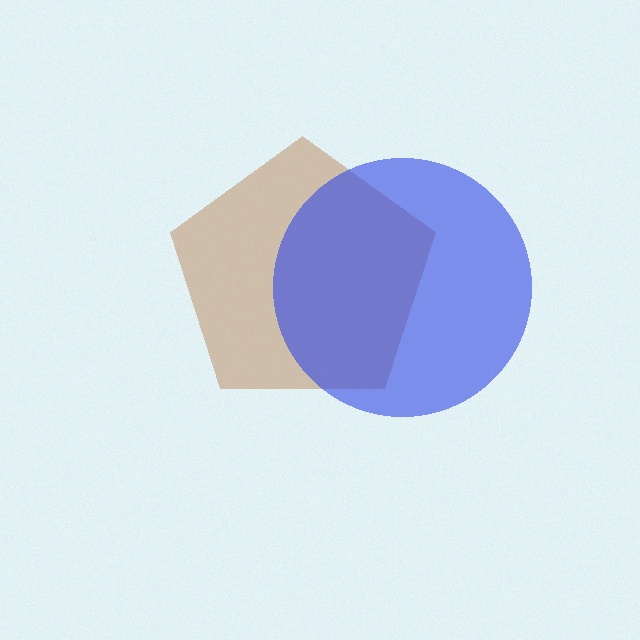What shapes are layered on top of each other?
The layered shapes are: a brown pentagon, a blue circle.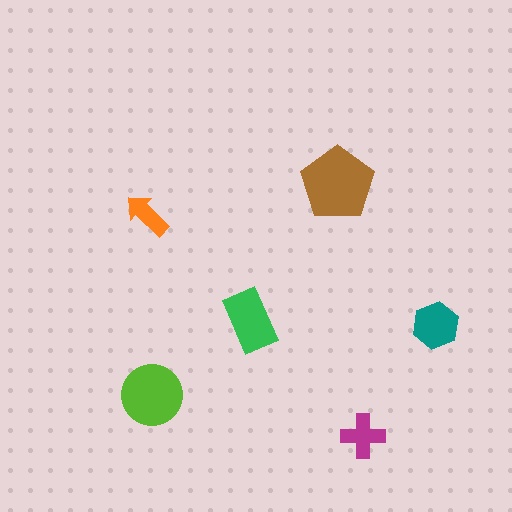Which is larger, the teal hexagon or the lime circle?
The lime circle.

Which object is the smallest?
The orange arrow.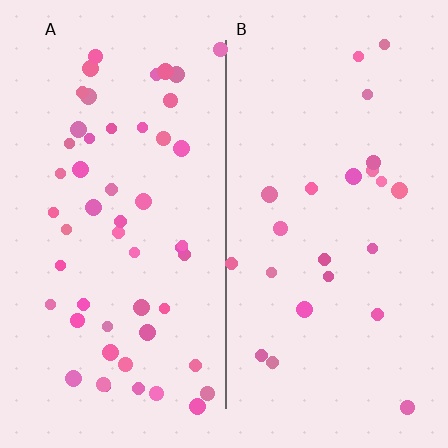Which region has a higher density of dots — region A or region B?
A (the left).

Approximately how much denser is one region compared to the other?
Approximately 2.2× — region A over region B.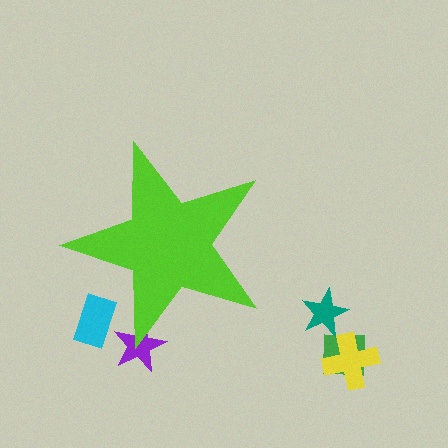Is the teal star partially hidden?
No, the teal star is fully visible.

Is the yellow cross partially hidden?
No, the yellow cross is fully visible.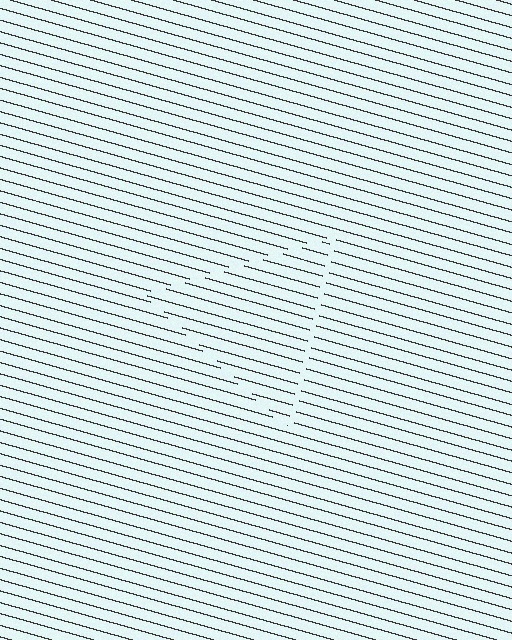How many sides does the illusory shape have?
3 sides — the line-ends trace a triangle.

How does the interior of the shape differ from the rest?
The interior of the shape contains the same grating, shifted by half a period — the contour is defined by the phase discontinuity where line-ends from the inner and outer gratings abut.